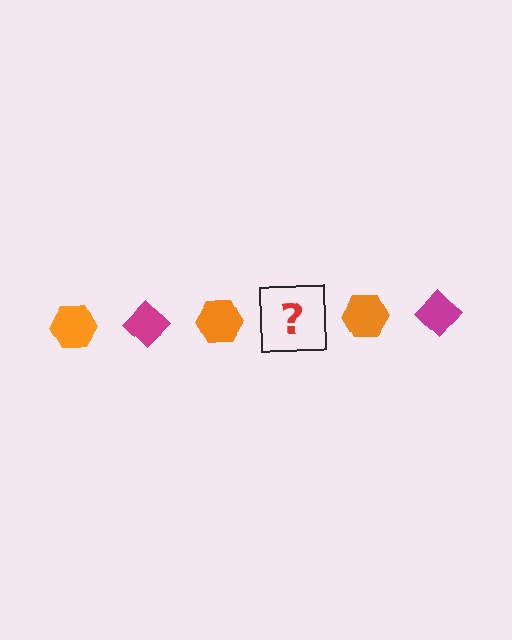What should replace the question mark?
The question mark should be replaced with a magenta diamond.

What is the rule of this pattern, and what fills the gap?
The rule is that the pattern alternates between orange hexagon and magenta diamond. The gap should be filled with a magenta diamond.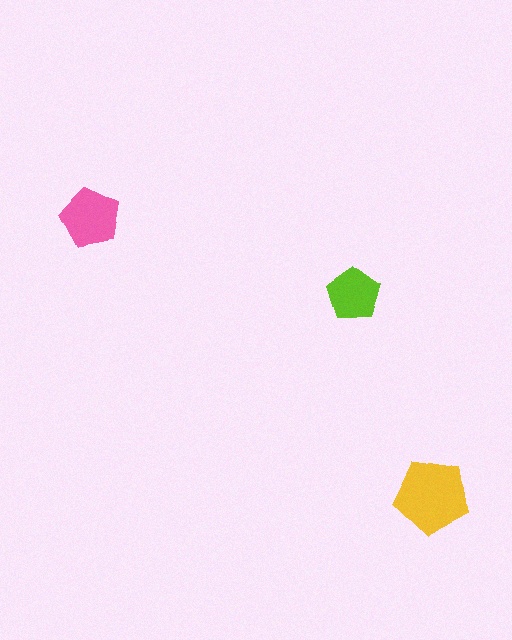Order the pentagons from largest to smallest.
the yellow one, the pink one, the lime one.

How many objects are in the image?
There are 3 objects in the image.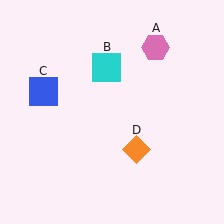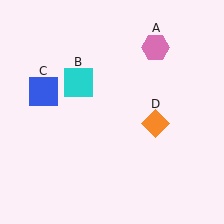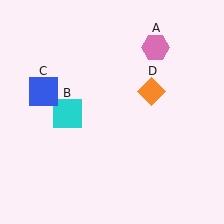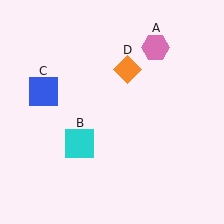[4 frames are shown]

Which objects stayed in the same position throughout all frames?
Pink hexagon (object A) and blue square (object C) remained stationary.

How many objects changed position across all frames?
2 objects changed position: cyan square (object B), orange diamond (object D).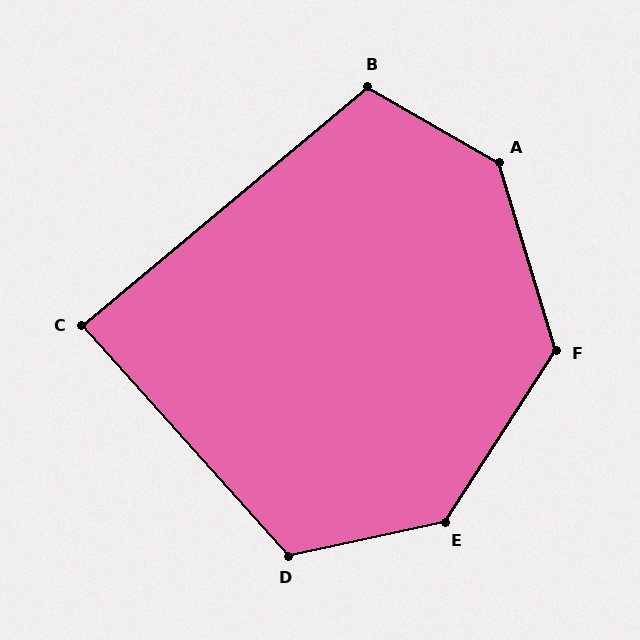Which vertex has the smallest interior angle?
C, at approximately 88 degrees.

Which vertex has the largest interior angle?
A, at approximately 137 degrees.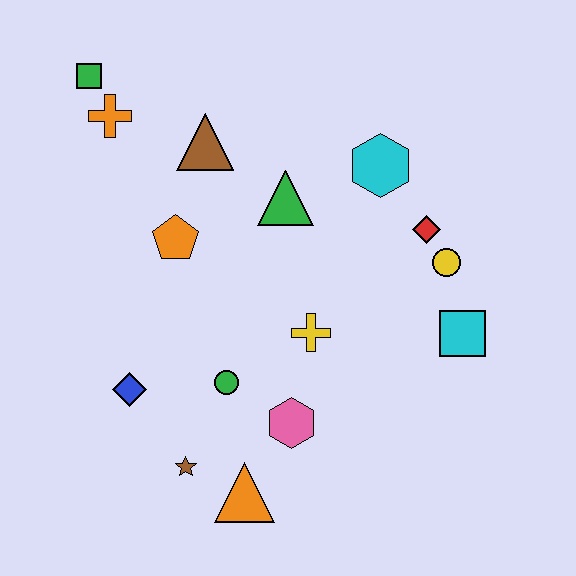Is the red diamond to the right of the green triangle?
Yes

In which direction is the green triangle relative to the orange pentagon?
The green triangle is to the right of the orange pentagon.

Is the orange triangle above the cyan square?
No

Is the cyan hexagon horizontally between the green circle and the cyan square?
Yes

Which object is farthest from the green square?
The cyan square is farthest from the green square.